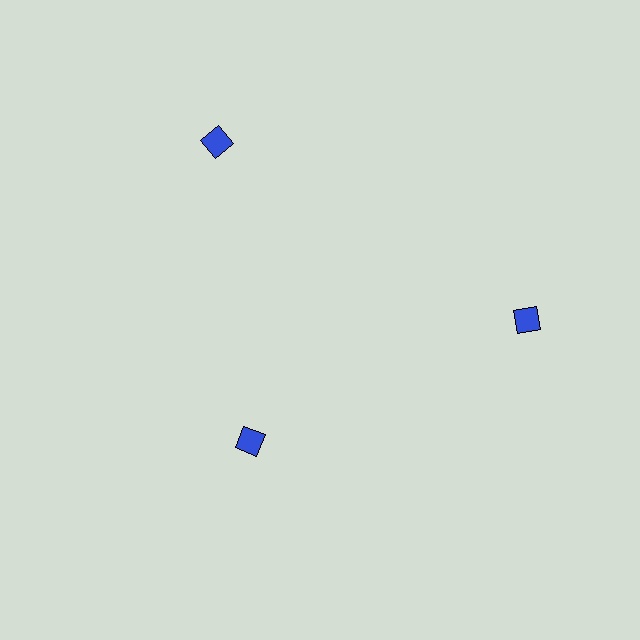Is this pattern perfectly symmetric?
No. The 3 blue diamonds are arranged in a ring, but one element near the 7 o'clock position is pulled inward toward the center, breaking the 3-fold rotational symmetry.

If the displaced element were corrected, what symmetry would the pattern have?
It would have 3-fold rotational symmetry — the pattern would map onto itself every 120 degrees.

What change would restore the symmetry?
The symmetry would be restored by moving it outward, back onto the ring so that all 3 diamonds sit at equal angles and equal distance from the center.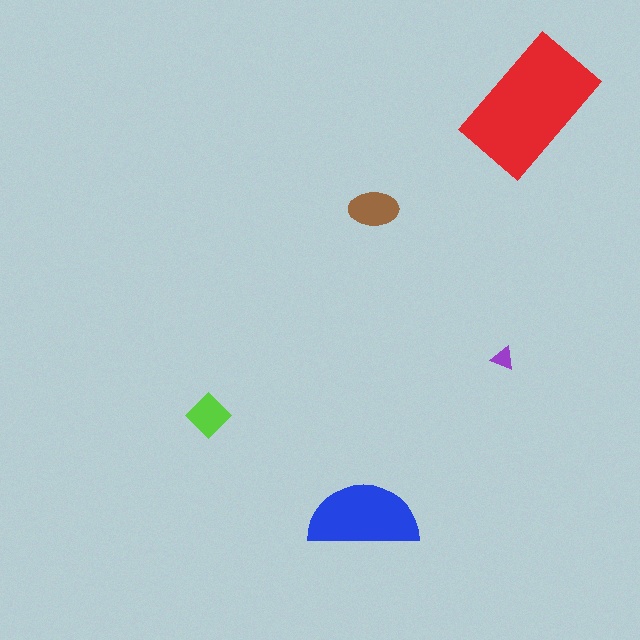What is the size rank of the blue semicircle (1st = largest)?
2nd.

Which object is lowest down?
The blue semicircle is bottommost.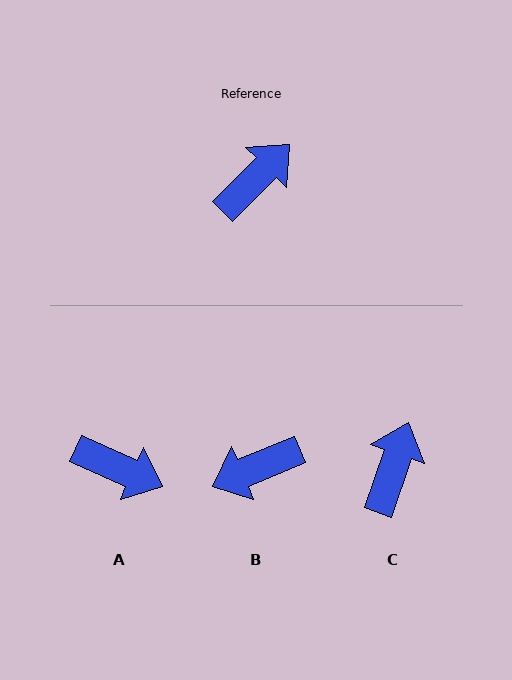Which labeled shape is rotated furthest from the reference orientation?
B, about 158 degrees away.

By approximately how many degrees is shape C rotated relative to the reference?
Approximately 26 degrees counter-clockwise.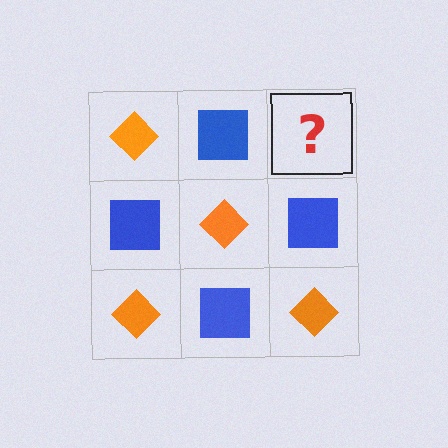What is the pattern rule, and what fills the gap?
The rule is that it alternates orange diamond and blue square in a checkerboard pattern. The gap should be filled with an orange diamond.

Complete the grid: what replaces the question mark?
The question mark should be replaced with an orange diamond.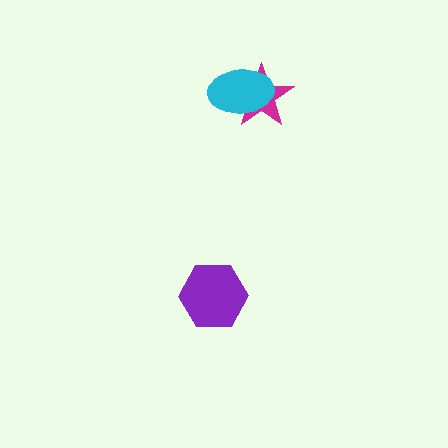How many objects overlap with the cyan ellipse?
1 object overlaps with the cyan ellipse.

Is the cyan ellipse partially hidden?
No, no other shape covers it.